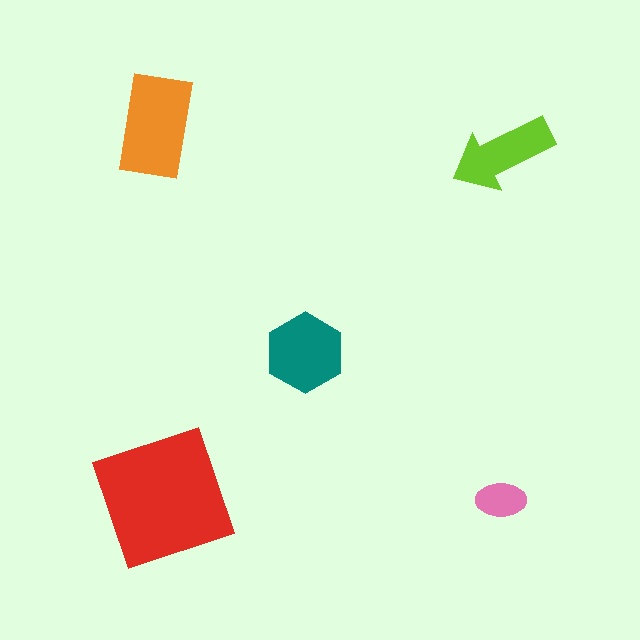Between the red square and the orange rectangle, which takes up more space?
The red square.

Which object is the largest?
The red square.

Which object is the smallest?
The pink ellipse.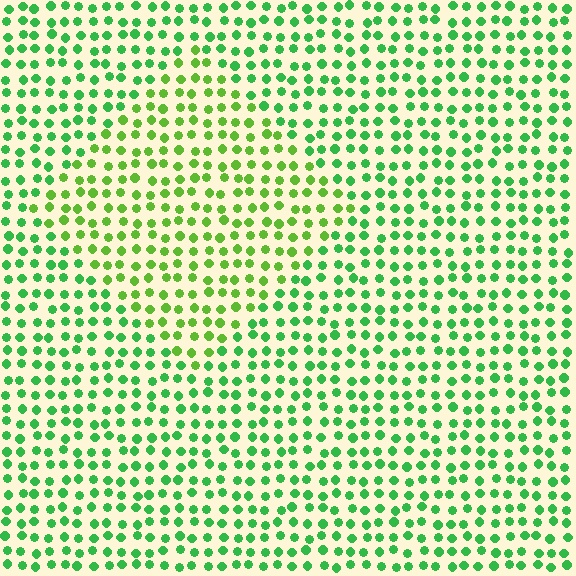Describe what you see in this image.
The image is filled with small green elements in a uniform arrangement. A diamond-shaped region is visible where the elements are tinted to a slightly different hue, forming a subtle color boundary.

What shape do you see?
I see a diamond.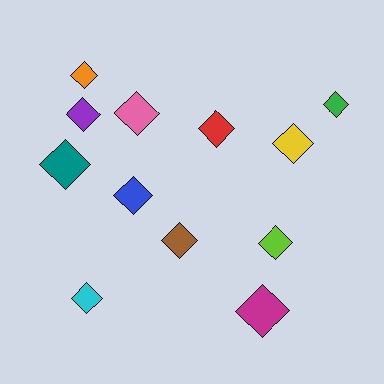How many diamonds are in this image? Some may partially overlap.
There are 12 diamonds.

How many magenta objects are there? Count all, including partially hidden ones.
There is 1 magenta object.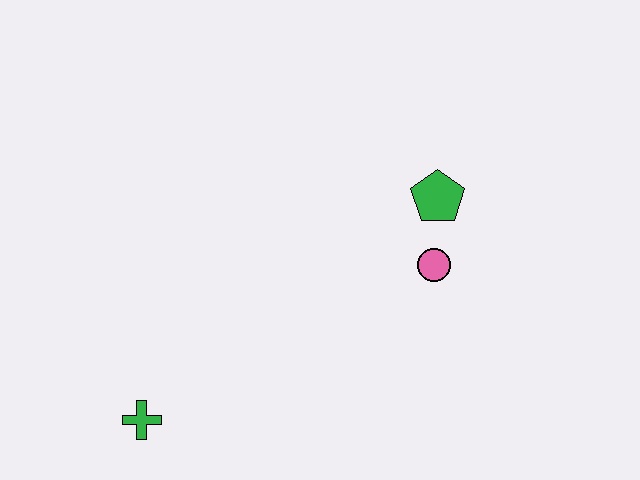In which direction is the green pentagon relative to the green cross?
The green pentagon is to the right of the green cross.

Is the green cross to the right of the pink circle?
No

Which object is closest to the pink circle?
The green pentagon is closest to the pink circle.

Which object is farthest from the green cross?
The green pentagon is farthest from the green cross.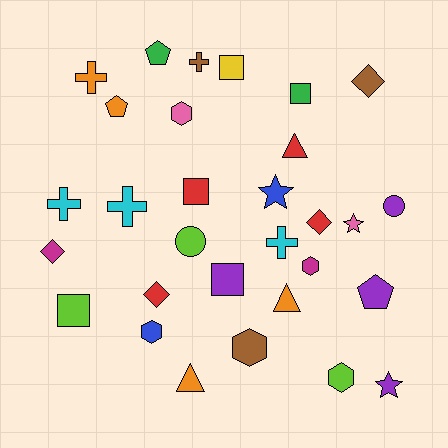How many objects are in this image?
There are 30 objects.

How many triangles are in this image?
There are 3 triangles.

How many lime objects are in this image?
There are 3 lime objects.